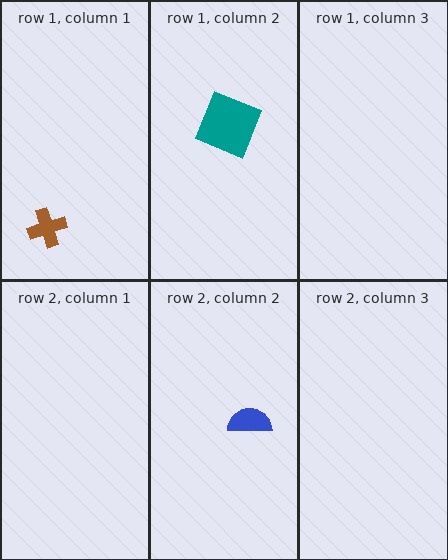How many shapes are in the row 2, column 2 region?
1.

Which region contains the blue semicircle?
The row 2, column 2 region.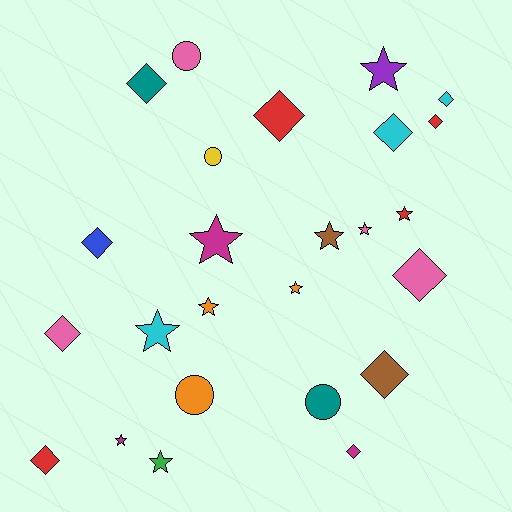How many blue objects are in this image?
There is 1 blue object.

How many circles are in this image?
There are 4 circles.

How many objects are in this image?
There are 25 objects.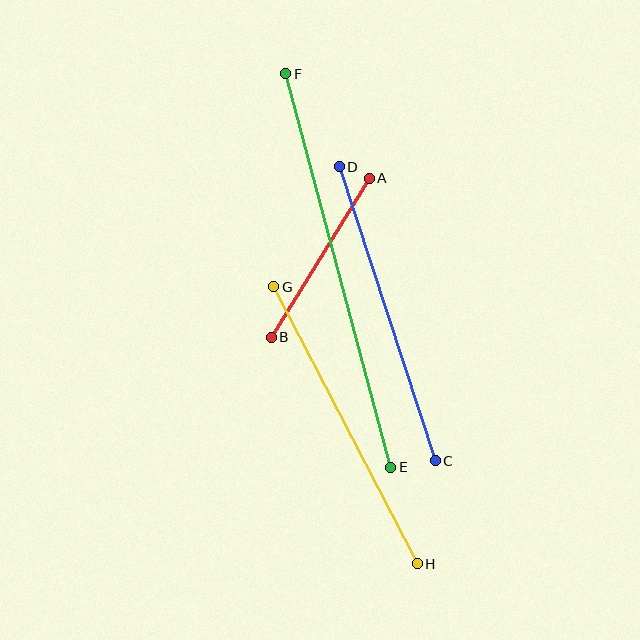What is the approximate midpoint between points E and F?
The midpoint is at approximately (338, 271) pixels.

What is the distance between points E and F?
The distance is approximately 407 pixels.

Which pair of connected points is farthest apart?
Points E and F are farthest apart.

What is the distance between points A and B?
The distance is approximately 187 pixels.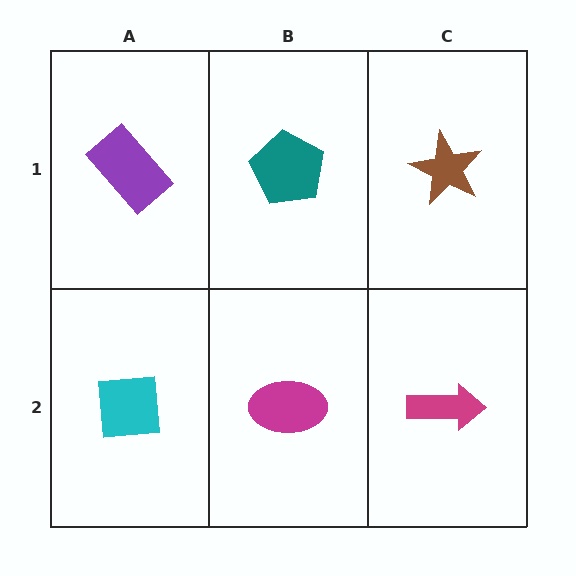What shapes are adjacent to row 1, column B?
A magenta ellipse (row 2, column B), a purple rectangle (row 1, column A), a brown star (row 1, column C).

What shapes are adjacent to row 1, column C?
A magenta arrow (row 2, column C), a teal pentagon (row 1, column B).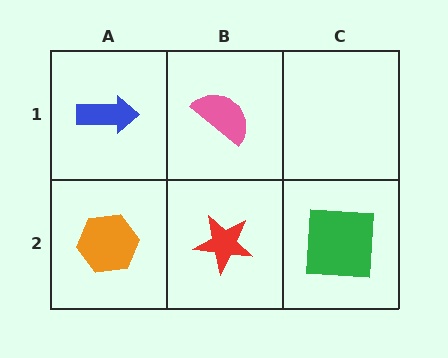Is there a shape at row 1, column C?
No, that cell is empty.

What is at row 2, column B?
A red star.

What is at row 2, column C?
A green square.